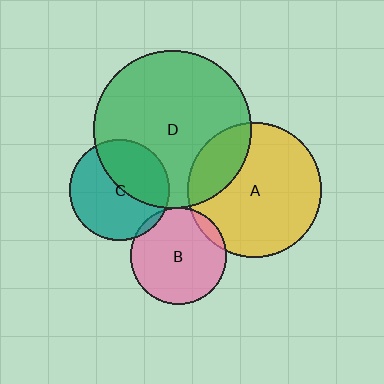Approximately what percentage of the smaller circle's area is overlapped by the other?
Approximately 40%.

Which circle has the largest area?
Circle D (green).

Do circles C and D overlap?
Yes.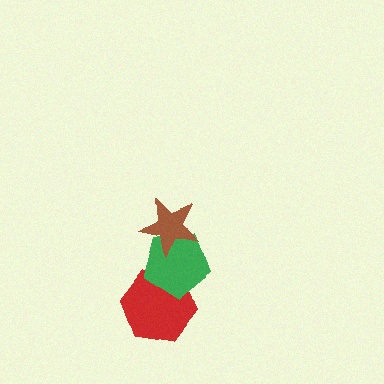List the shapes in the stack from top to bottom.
From top to bottom: the brown star, the green pentagon, the red hexagon.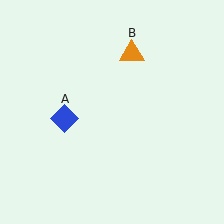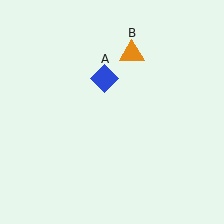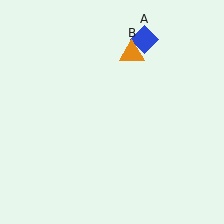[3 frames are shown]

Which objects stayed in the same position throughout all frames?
Orange triangle (object B) remained stationary.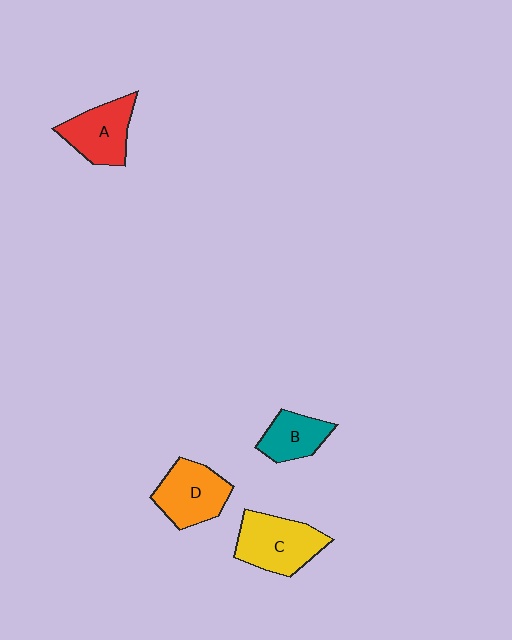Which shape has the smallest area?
Shape B (teal).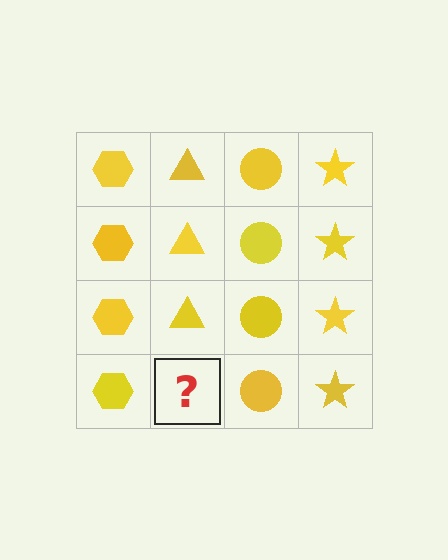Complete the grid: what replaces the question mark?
The question mark should be replaced with a yellow triangle.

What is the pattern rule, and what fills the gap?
The rule is that each column has a consistent shape. The gap should be filled with a yellow triangle.